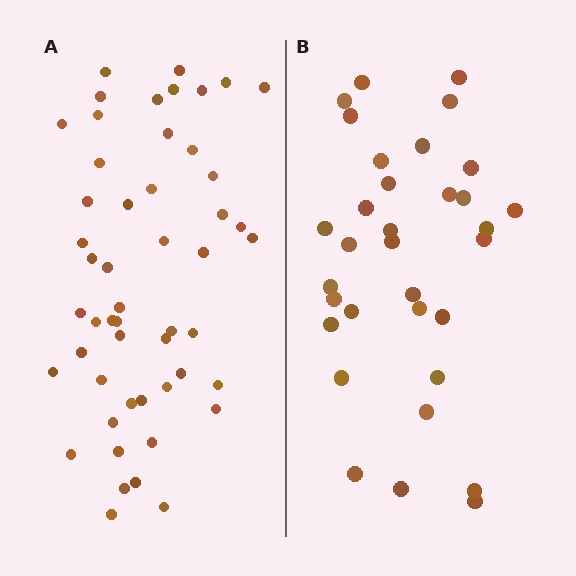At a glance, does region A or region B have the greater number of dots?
Region A (the left region) has more dots.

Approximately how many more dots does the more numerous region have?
Region A has approximately 20 more dots than region B.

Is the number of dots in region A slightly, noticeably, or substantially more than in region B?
Region A has substantially more. The ratio is roughly 1.5 to 1.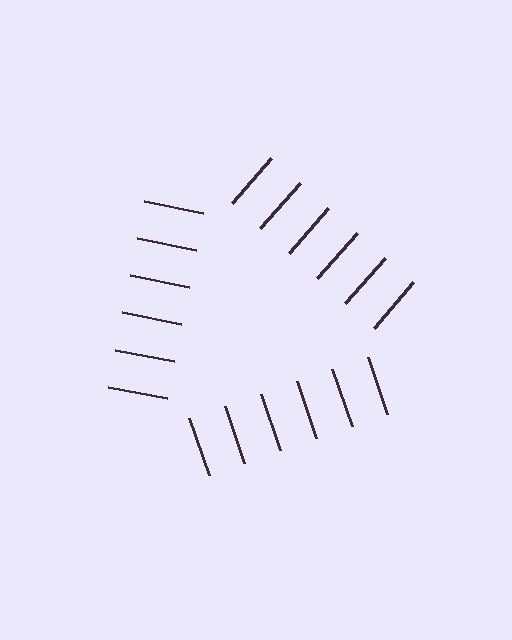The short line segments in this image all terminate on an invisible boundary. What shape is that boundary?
An illusory triangle — the line segments terminate on its edges but no continuous stroke is drawn.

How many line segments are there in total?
18 — 6 along each of the 3 edges.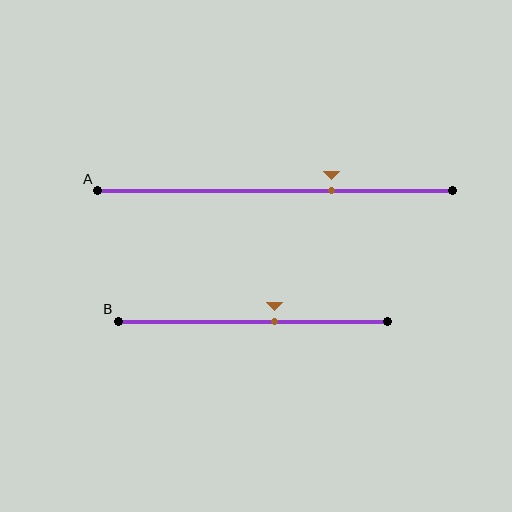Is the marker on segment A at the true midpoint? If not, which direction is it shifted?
No, the marker on segment A is shifted to the right by about 16% of the segment length.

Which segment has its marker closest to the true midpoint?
Segment B has its marker closest to the true midpoint.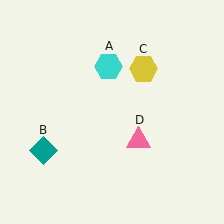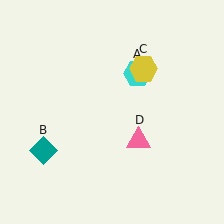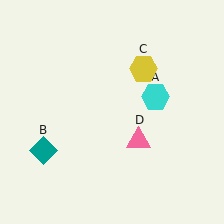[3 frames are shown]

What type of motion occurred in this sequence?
The cyan hexagon (object A) rotated clockwise around the center of the scene.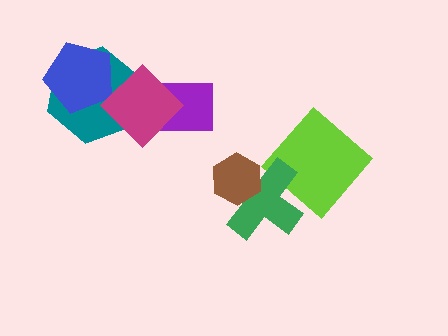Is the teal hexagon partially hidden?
Yes, it is partially covered by another shape.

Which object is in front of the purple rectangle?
The magenta diamond is in front of the purple rectangle.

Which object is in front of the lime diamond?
The green cross is in front of the lime diamond.